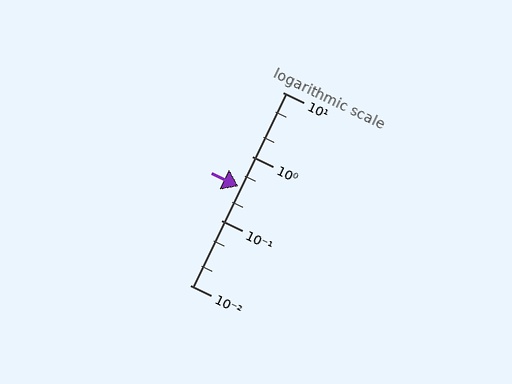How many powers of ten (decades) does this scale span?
The scale spans 3 decades, from 0.01 to 10.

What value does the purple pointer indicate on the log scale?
The pointer indicates approximately 0.34.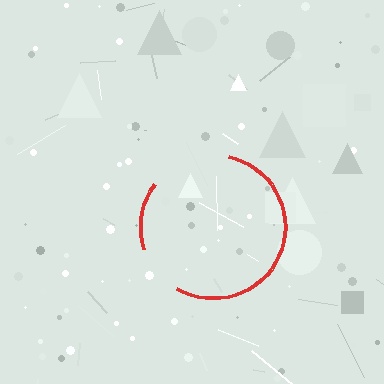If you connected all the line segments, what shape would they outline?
They would outline a circle.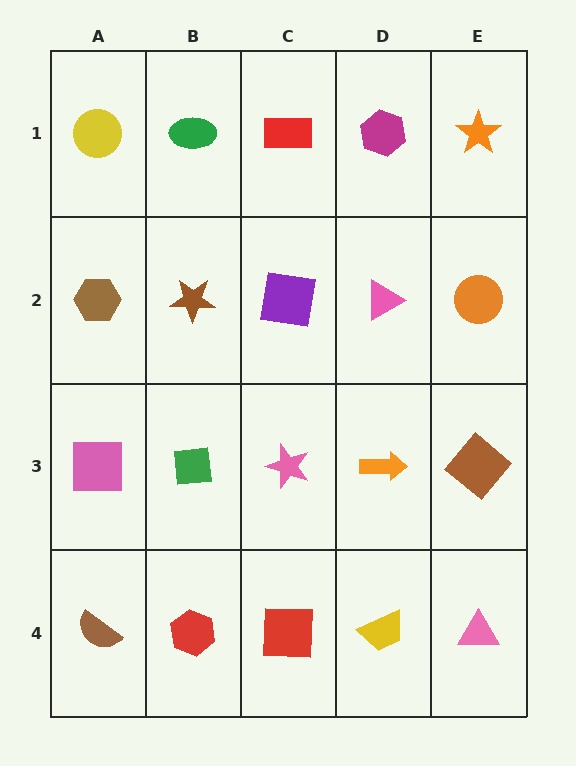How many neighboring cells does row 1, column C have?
3.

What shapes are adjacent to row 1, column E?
An orange circle (row 2, column E), a magenta hexagon (row 1, column D).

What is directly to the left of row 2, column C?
A brown star.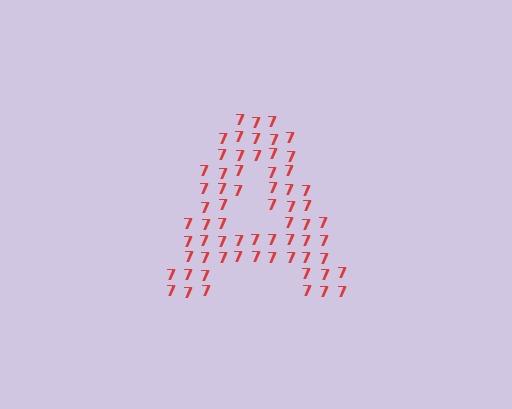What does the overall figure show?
The overall figure shows the letter A.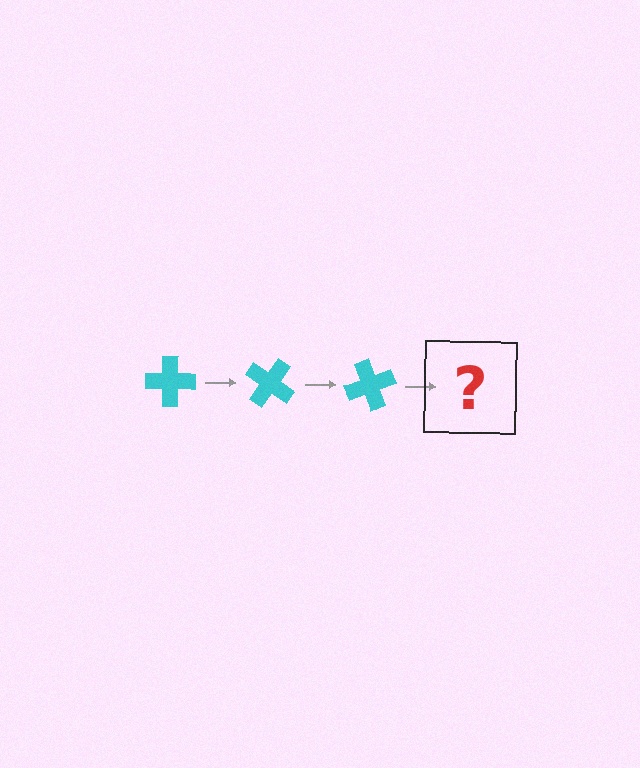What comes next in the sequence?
The next element should be a cyan cross rotated 105 degrees.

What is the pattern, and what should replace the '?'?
The pattern is that the cross rotates 35 degrees each step. The '?' should be a cyan cross rotated 105 degrees.